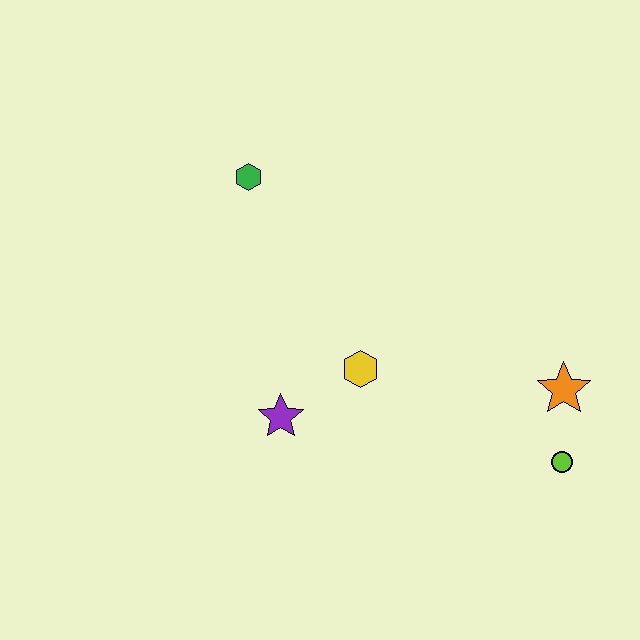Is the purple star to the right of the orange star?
No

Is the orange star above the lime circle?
Yes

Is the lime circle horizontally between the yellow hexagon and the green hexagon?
No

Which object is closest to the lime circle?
The orange star is closest to the lime circle.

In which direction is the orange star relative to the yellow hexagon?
The orange star is to the right of the yellow hexagon.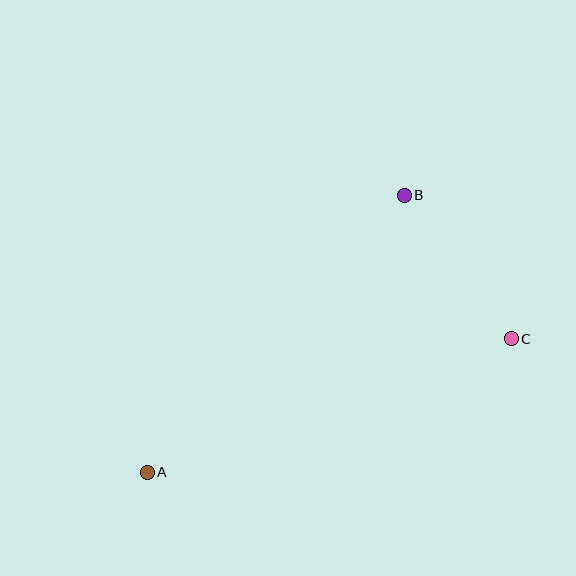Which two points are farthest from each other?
Points A and C are farthest from each other.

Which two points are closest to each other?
Points B and C are closest to each other.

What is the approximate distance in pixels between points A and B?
The distance between A and B is approximately 378 pixels.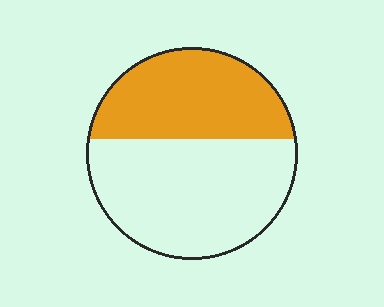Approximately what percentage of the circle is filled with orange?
Approximately 40%.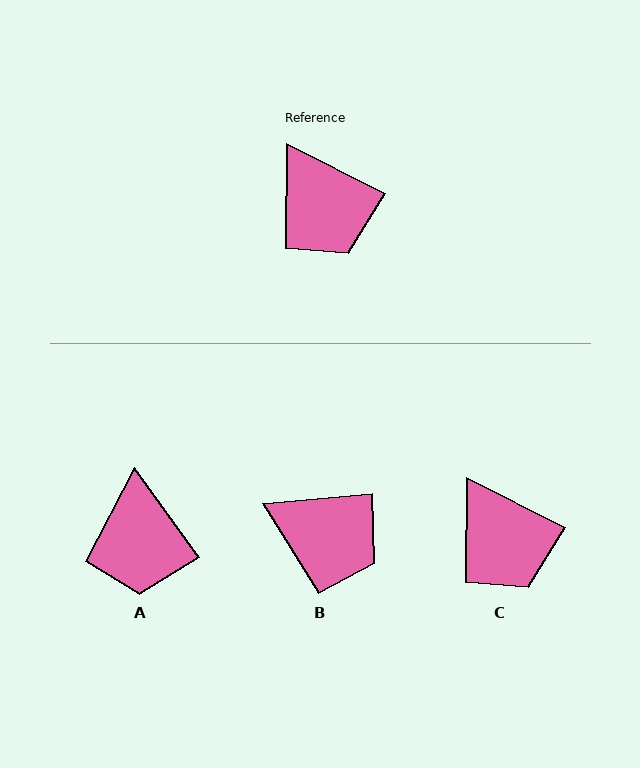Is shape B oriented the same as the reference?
No, it is off by about 33 degrees.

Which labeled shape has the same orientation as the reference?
C.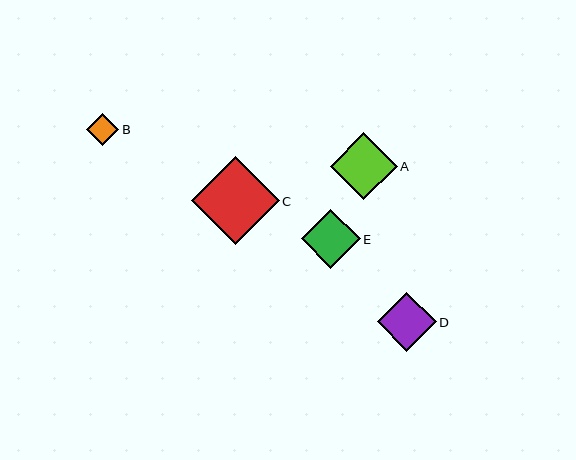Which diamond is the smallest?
Diamond B is the smallest with a size of approximately 32 pixels.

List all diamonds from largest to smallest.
From largest to smallest: C, A, D, E, B.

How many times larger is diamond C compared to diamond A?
Diamond C is approximately 1.3 times the size of diamond A.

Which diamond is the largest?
Diamond C is the largest with a size of approximately 88 pixels.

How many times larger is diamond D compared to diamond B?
Diamond D is approximately 1.8 times the size of diamond B.